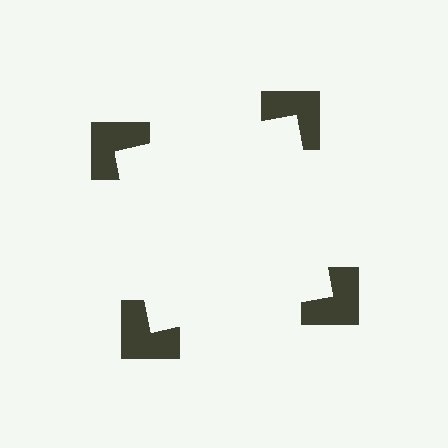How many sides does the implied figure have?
4 sides.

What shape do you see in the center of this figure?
An illusory square — its edges are inferred from the aligned wedge cuts in the notched squares, not physically drawn.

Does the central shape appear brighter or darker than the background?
It typically appears slightly brighter than the background, even though no actual brightness change is drawn.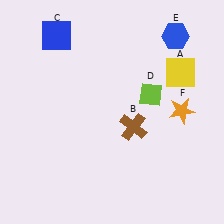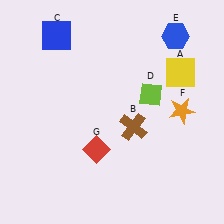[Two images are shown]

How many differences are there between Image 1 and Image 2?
There is 1 difference between the two images.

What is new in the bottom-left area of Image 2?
A red diamond (G) was added in the bottom-left area of Image 2.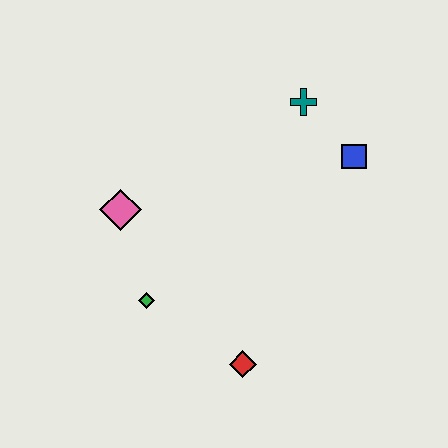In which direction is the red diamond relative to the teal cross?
The red diamond is below the teal cross.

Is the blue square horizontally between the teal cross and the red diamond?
No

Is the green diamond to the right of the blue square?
No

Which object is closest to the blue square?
The teal cross is closest to the blue square.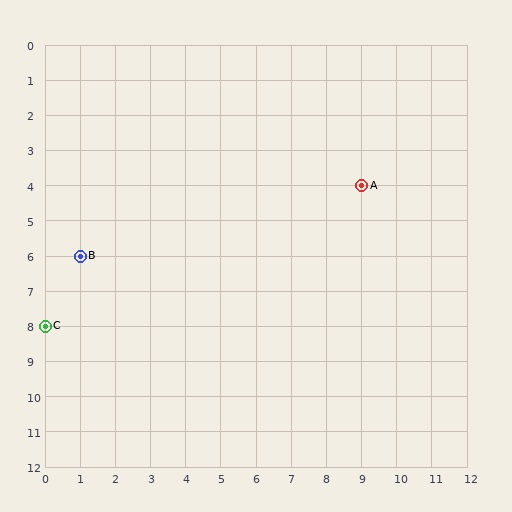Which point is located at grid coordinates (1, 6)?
Point B is at (1, 6).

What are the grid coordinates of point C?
Point C is at grid coordinates (0, 8).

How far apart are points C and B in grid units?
Points C and B are 1 column and 2 rows apart (about 2.2 grid units diagonally).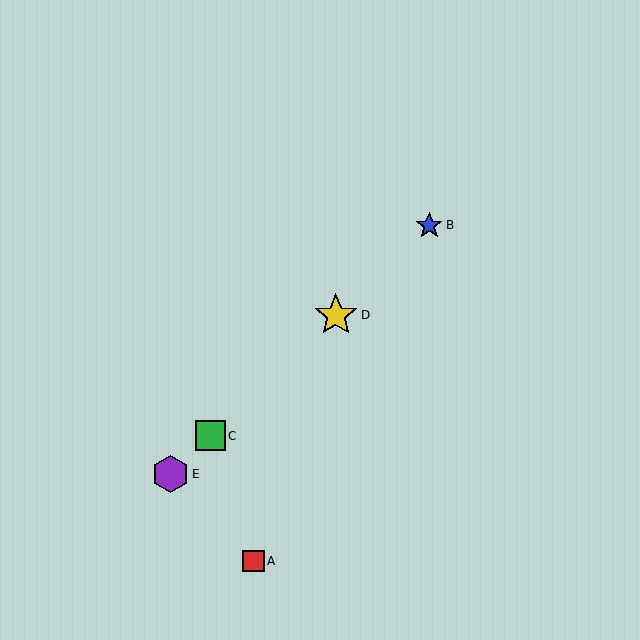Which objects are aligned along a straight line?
Objects B, C, D, E are aligned along a straight line.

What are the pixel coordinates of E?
Object E is at (171, 474).